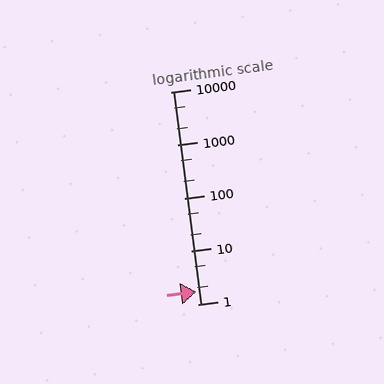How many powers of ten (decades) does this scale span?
The scale spans 4 decades, from 1 to 10000.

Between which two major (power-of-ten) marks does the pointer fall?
The pointer is between 1 and 10.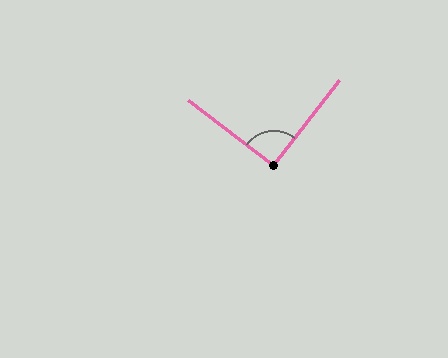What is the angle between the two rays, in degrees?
Approximately 91 degrees.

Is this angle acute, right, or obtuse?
It is approximately a right angle.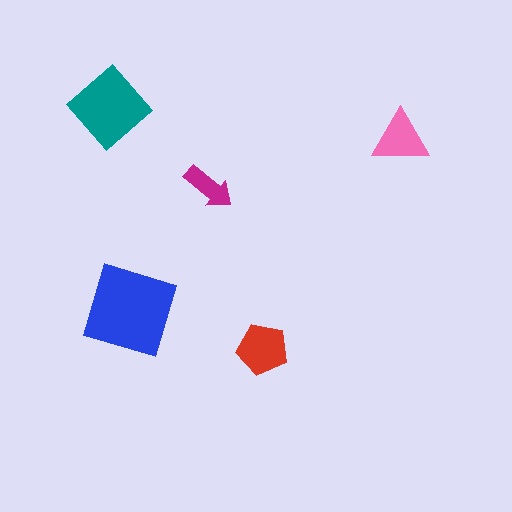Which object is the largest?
The blue square.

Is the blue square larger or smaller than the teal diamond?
Larger.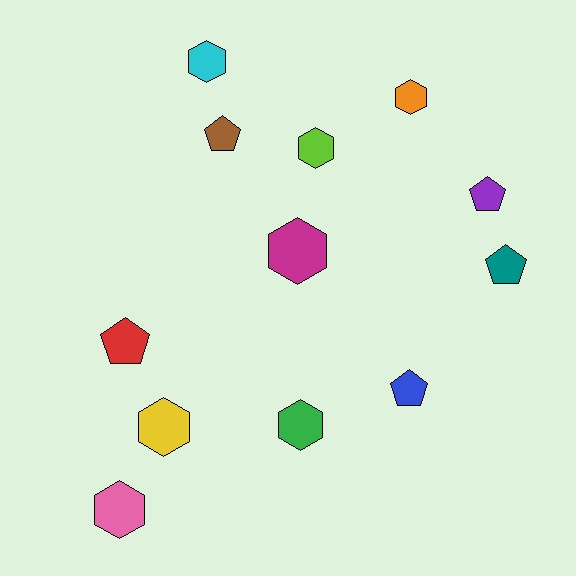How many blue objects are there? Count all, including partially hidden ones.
There is 1 blue object.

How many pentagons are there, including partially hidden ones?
There are 5 pentagons.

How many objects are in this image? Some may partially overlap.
There are 12 objects.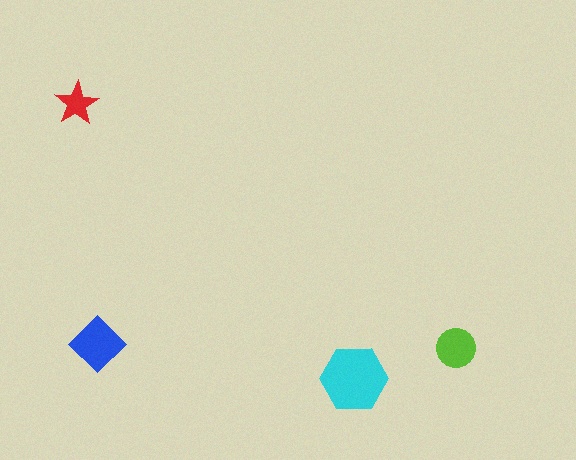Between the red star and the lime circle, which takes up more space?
The lime circle.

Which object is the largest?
The cyan hexagon.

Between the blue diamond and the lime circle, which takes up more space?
The blue diamond.